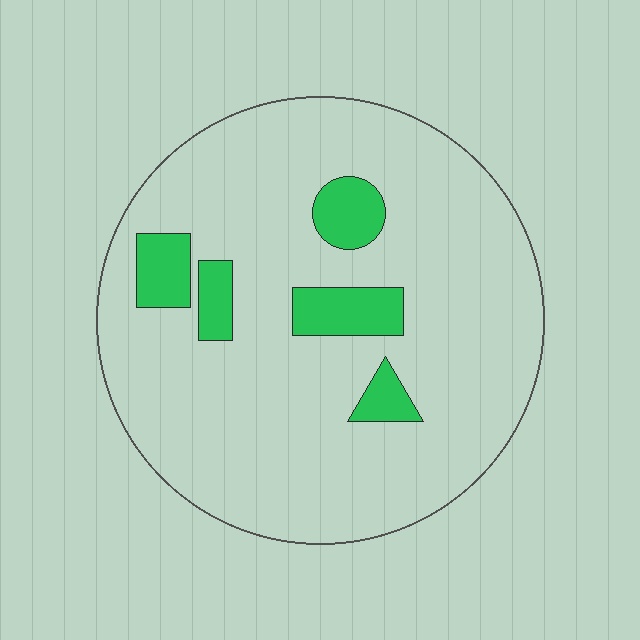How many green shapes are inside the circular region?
5.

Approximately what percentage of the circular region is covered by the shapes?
Approximately 10%.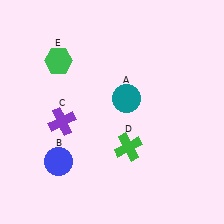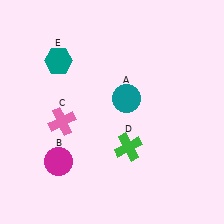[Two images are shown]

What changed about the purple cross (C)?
In Image 1, C is purple. In Image 2, it changed to pink.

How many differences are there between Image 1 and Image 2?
There are 3 differences between the two images.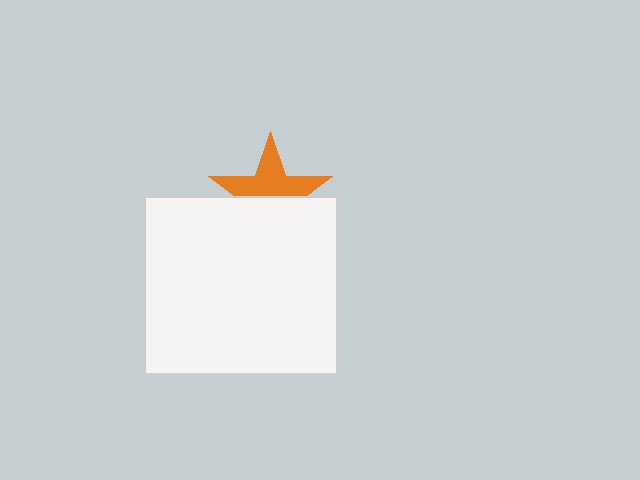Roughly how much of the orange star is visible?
About half of it is visible (roughly 53%).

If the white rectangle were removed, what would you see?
You would see the complete orange star.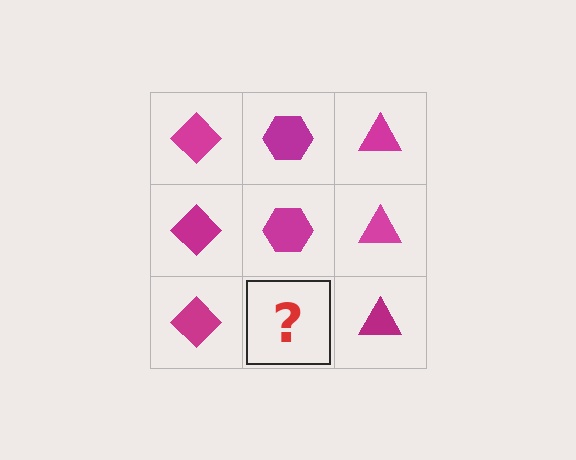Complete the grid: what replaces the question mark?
The question mark should be replaced with a magenta hexagon.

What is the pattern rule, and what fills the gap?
The rule is that each column has a consistent shape. The gap should be filled with a magenta hexagon.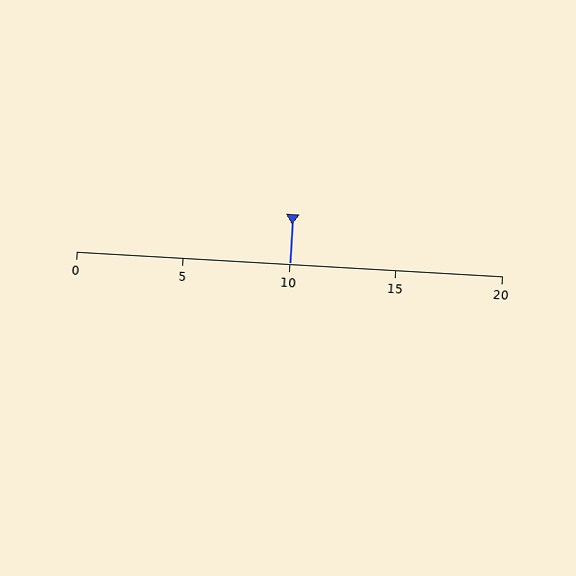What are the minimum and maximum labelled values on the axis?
The axis runs from 0 to 20.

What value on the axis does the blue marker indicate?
The marker indicates approximately 10.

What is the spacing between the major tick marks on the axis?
The major ticks are spaced 5 apart.